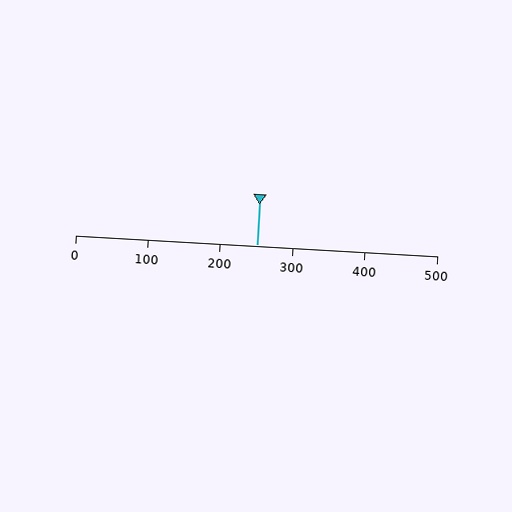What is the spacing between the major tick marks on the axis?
The major ticks are spaced 100 apart.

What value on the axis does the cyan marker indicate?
The marker indicates approximately 250.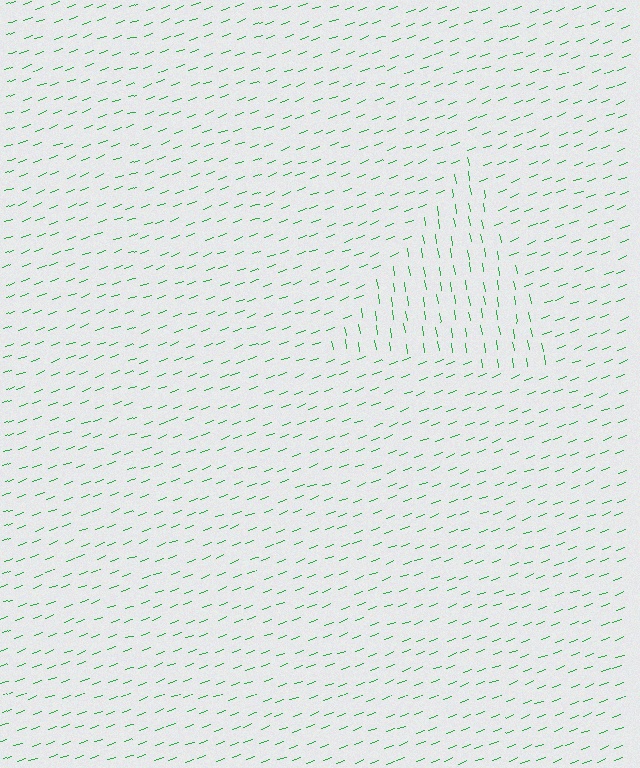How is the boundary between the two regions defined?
The boundary is defined purely by a change in line orientation (approximately 79 degrees difference). All lines are the same color and thickness.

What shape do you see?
I see a triangle.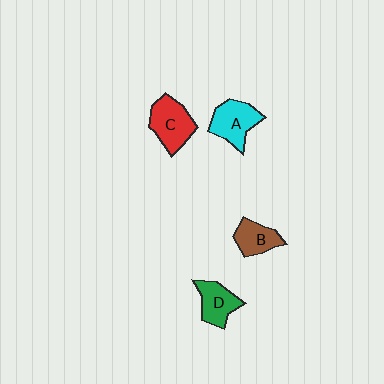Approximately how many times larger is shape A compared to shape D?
Approximately 1.2 times.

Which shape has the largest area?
Shape C (red).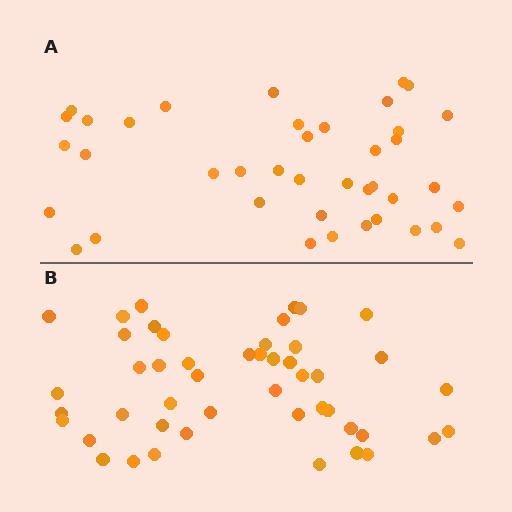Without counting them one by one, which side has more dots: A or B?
Region B (the bottom region) has more dots.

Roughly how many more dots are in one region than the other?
Region B has roughly 8 or so more dots than region A.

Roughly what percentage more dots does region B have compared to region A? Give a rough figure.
About 20% more.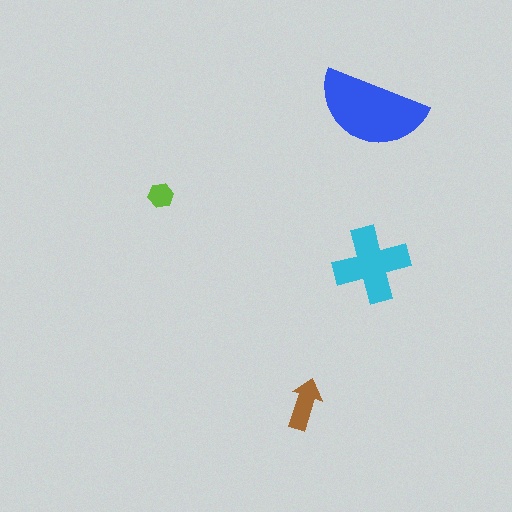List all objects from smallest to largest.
The lime hexagon, the brown arrow, the cyan cross, the blue semicircle.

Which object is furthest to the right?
The cyan cross is rightmost.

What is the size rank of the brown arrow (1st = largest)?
3rd.